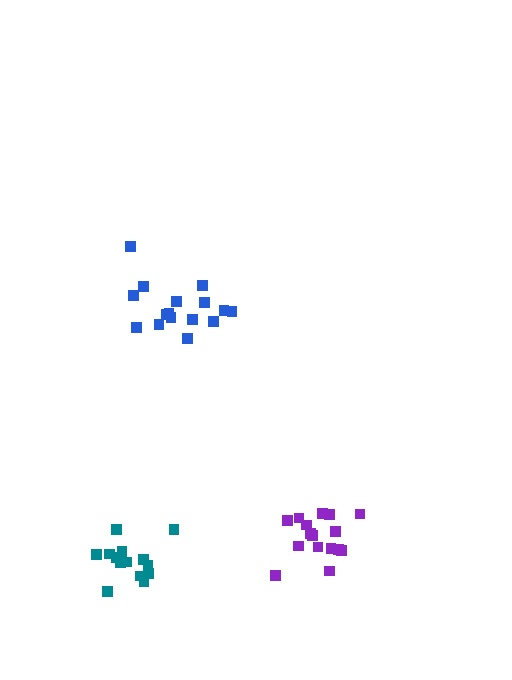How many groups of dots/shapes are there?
There are 3 groups.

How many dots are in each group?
Group 1: 16 dots, Group 2: 15 dots, Group 3: 16 dots (47 total).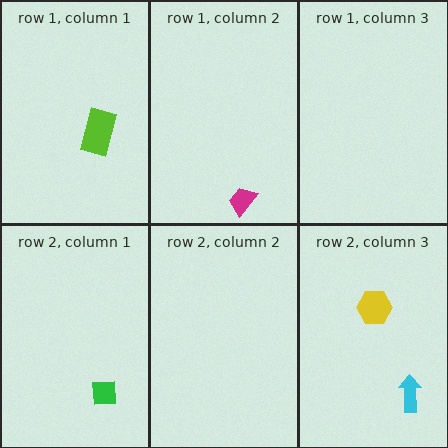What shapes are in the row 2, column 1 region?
The green square.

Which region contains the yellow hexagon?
The row 2, column 3 region.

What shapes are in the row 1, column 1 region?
The lime rectangle.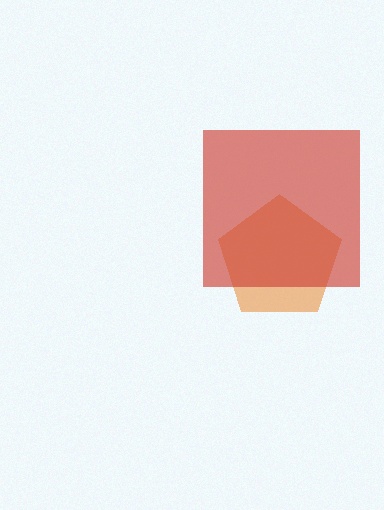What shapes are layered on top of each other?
The layered shapes are: an orange pentagon, a red square.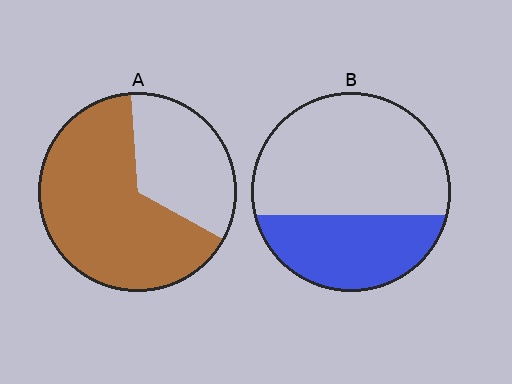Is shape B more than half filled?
No.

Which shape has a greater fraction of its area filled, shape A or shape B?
Shape A.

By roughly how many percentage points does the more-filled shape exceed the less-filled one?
By roughly 30 percentage points (A over B).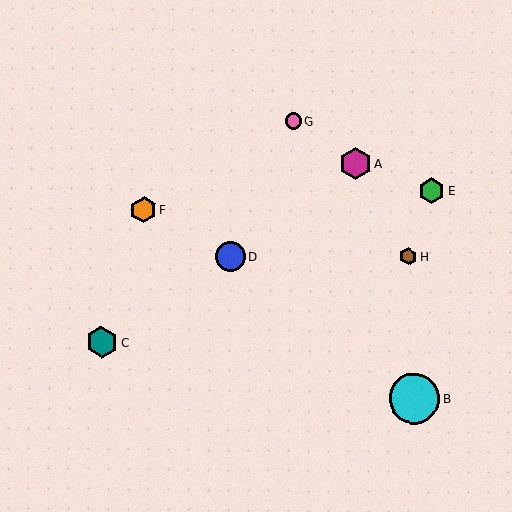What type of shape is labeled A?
Shape A is a magenta hexagon.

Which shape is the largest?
The cyan circle (labeled B) is the largest.